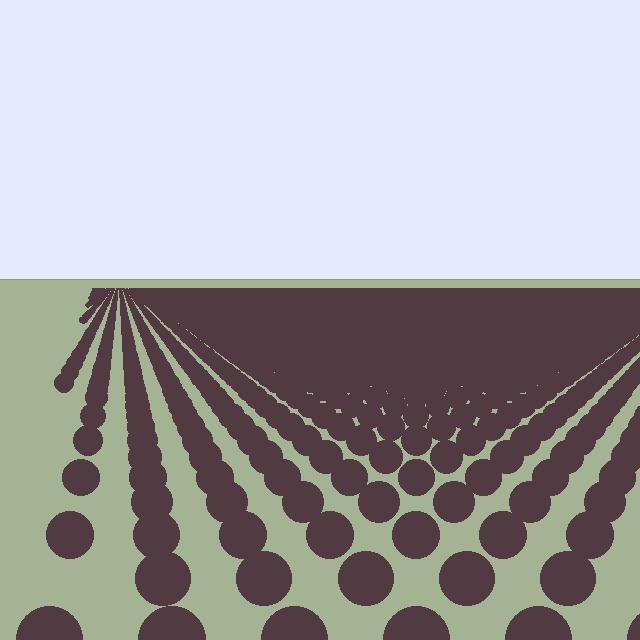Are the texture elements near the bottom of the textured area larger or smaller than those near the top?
Larger. Near the bottom, elements are closer to the viewer and appear at a bigger on-screen size.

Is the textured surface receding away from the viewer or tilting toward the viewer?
The surface is receding away from the viewer. Texture elements get smaller and denser toward the top.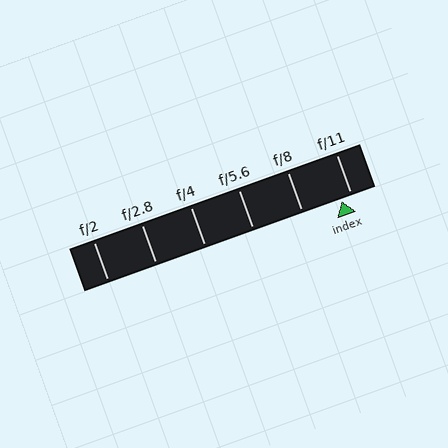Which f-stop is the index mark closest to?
The index mark is closest to f/11.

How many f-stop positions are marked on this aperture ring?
There are 6 f-stop positions marked.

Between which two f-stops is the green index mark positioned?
The index mark is between f/8 and f/11.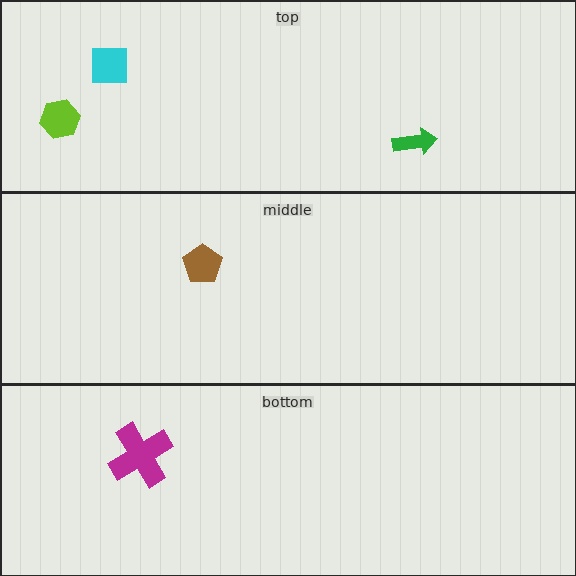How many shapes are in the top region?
3.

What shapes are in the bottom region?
The magenta cross.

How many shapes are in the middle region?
1.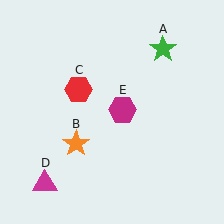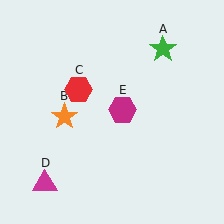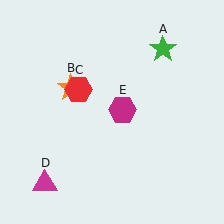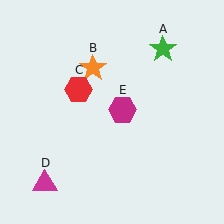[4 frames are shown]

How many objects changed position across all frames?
1 object changed position: orange star (object B).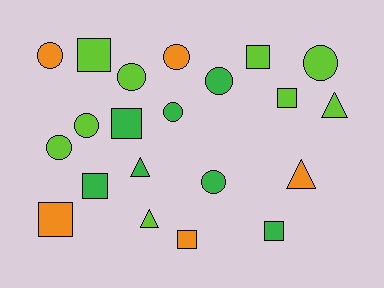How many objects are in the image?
There are 21 objects.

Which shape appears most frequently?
Circle, with 9 objects.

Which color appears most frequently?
Lime, with 9 objects.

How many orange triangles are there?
There is 1 orange triangle.